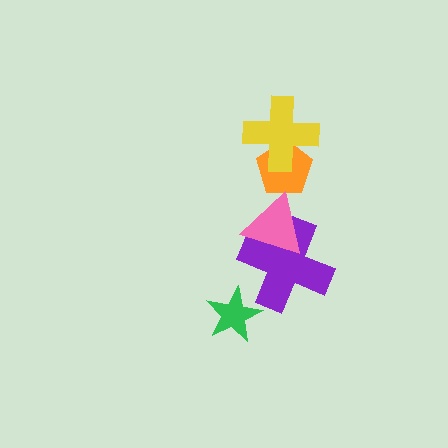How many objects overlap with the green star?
0 objects overlap with the green star.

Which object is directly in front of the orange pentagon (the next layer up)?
The yellow cross is directly in front of the orange pentagon.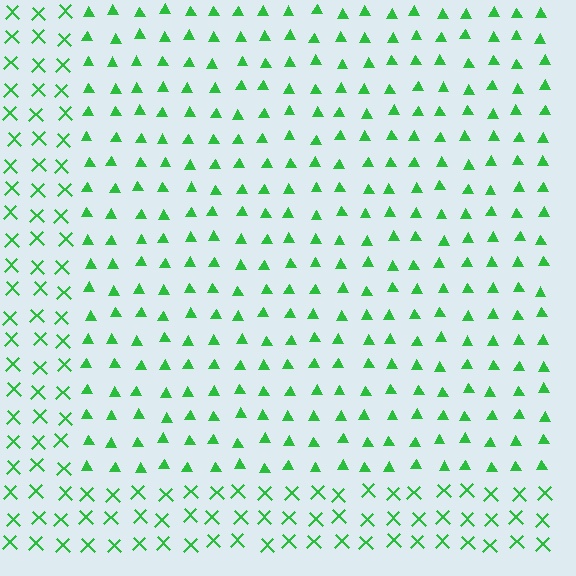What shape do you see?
I see a rectangle.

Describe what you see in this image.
The image is filled with small green elements arranged in a uniform grid. A rectangle-shaped region contains triangles, while the surrounding area contains X marks. The boundary is defined purely by the change in element shape.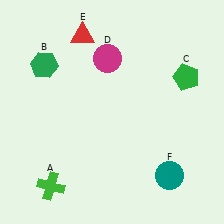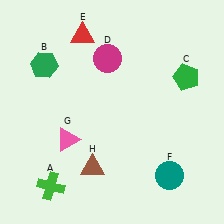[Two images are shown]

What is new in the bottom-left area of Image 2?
A pink triangle (G) was added in the bottom-left area of Image 2.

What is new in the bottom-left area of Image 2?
A brown triangle (H) was added in the bottom-left area of Image 2.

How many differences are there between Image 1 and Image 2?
There are 2 differences between the two images.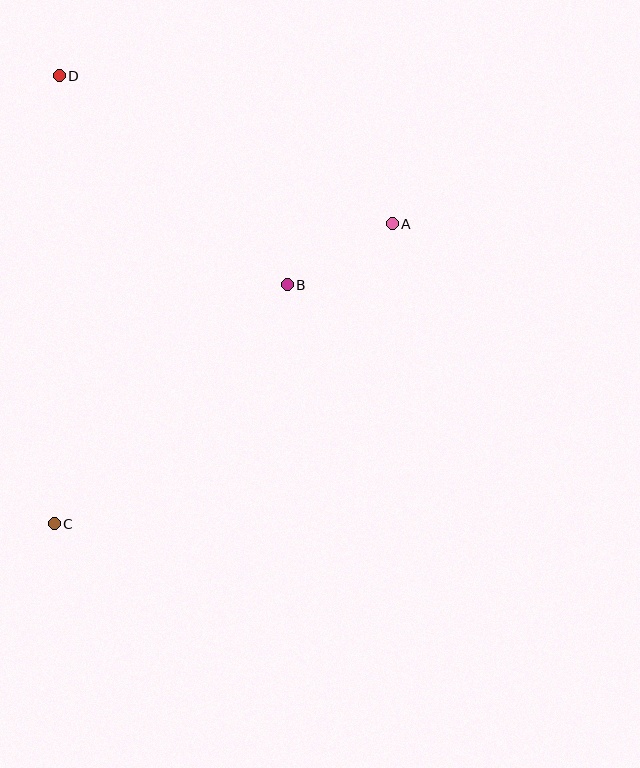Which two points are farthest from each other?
Points A and C are farthest from each other.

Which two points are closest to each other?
Points A and B are closest to each other.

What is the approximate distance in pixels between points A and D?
The distance between A and D is approximately 365 pixels.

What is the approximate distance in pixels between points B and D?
The distance between B and D is approximately 309 pixels.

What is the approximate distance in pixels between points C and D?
The distance between C and D is approximately 448 pixels.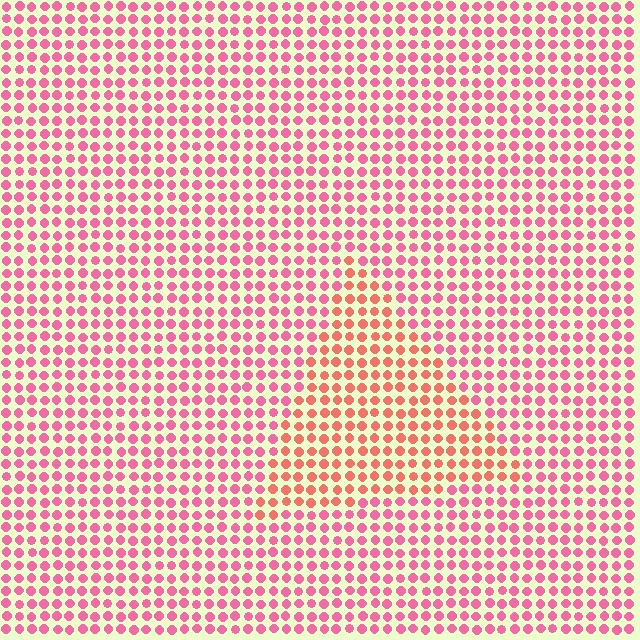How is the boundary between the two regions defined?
The boundary is defined purely by a slight shift in hue (about 31 degrees). Spacing, size, and orientation are identical on both sides.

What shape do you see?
I see a triangle.